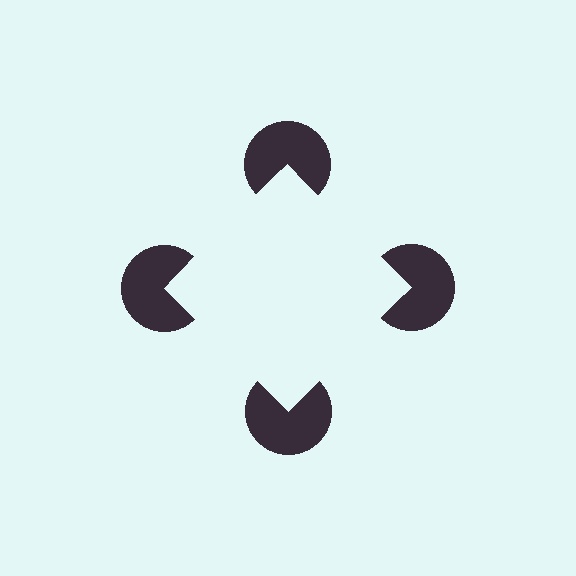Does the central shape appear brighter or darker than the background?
It typically appears slightly brighter than the background, even though no actual brightness change is drawn.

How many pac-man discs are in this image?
There are 4 — one at each vertex of the illusory square.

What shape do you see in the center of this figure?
An illusory square — its edges are inferred from the aligned wedge cuts in the pac-man discs, not physically drawn.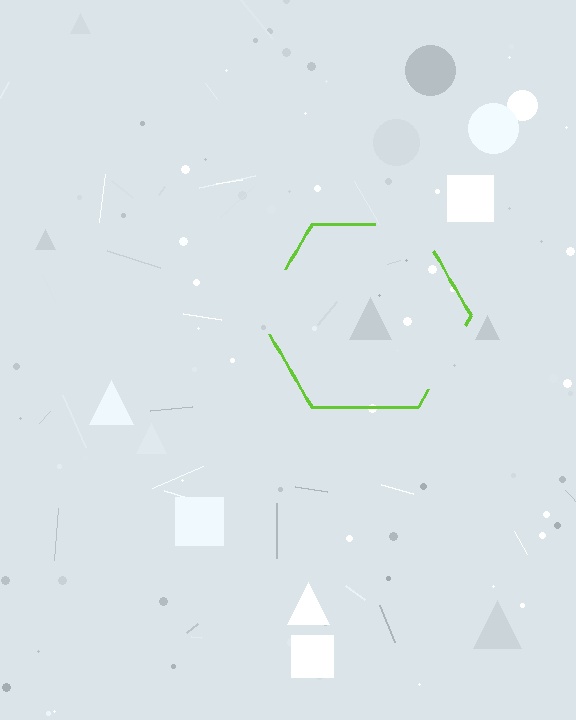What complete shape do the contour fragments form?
The contour fragments form a hexagon.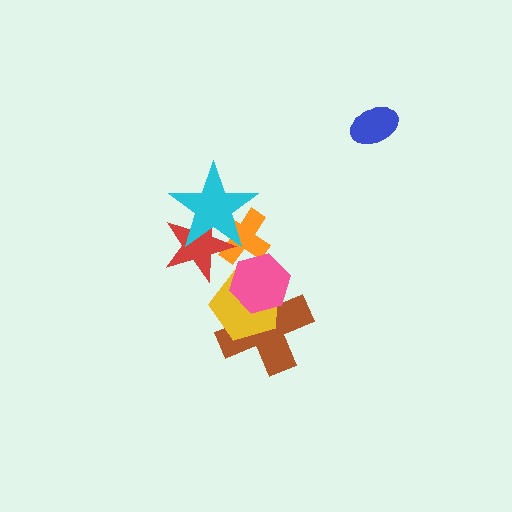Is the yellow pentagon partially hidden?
Yes, it is partially covered by another shape.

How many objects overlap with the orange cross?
3 objects overlap with the orange cross.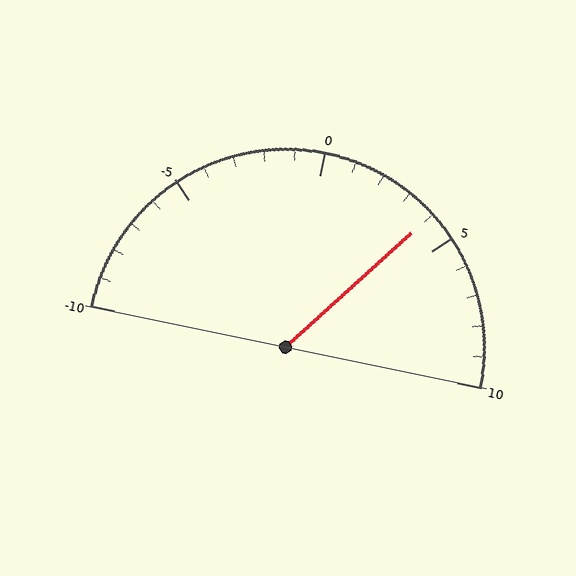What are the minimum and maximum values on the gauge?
The gauge ranges from -10 to 10.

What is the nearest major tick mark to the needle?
The nearest major tick mark is 5.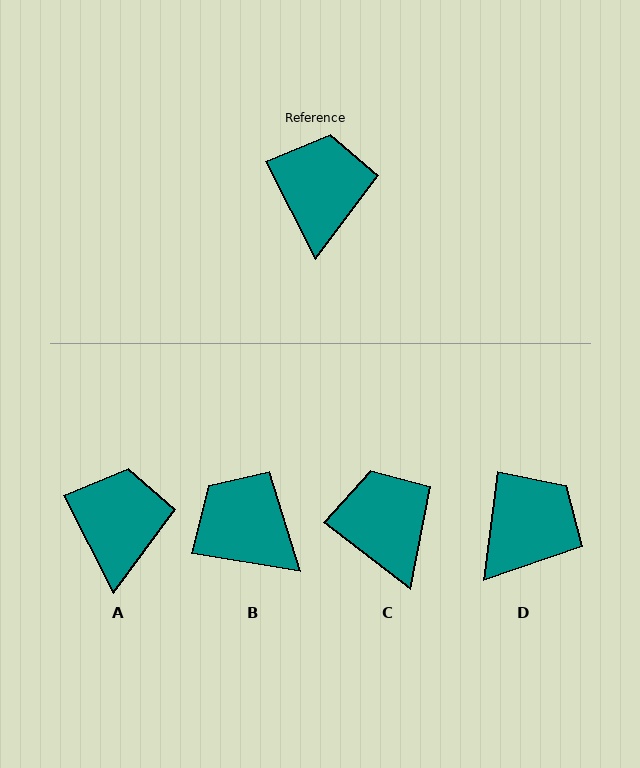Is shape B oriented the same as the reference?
No, it is off by about 54 degrees.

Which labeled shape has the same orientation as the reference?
A.